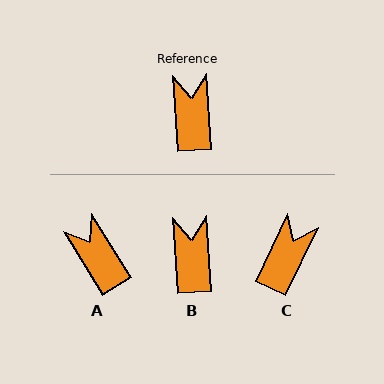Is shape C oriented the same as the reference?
No, it is off by about 28 degrees.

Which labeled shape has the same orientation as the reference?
B.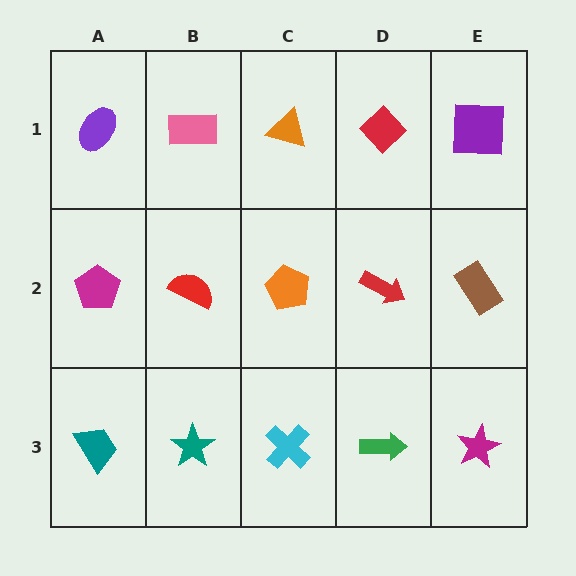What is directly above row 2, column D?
A red diamond.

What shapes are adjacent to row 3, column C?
An orange pentagon (row 2, column C), a teal star (row 3, column B), a green arrow (row 3, column D).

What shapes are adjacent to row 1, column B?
A red semicircle (row 2, column B), a purple ellipse (row 1, column A), an orange triangle (row 1, column C).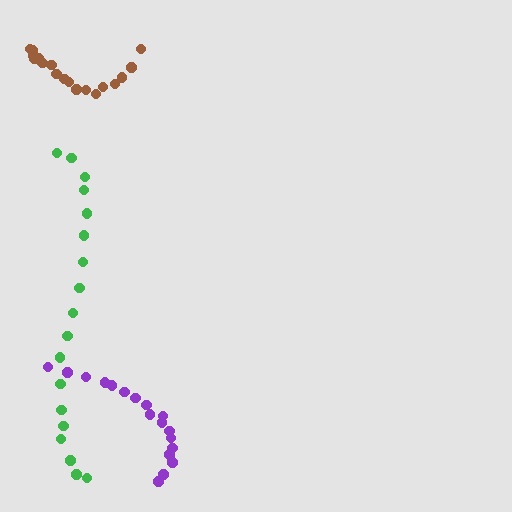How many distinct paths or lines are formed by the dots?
There are 3 distinct paths.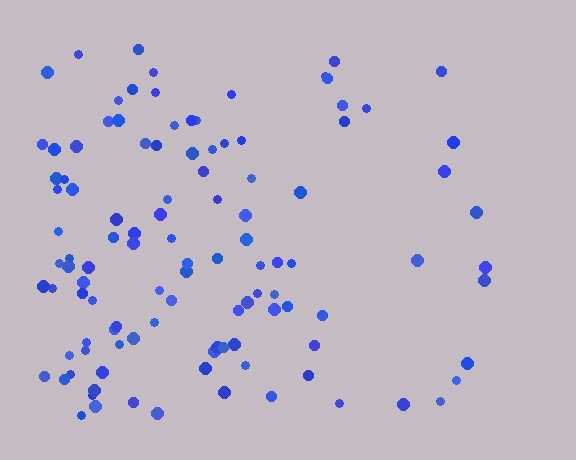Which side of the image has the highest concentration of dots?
The left.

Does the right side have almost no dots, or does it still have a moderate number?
Still a moderate number, just noticeably fewer than the left.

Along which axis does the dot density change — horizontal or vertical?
Horizontal.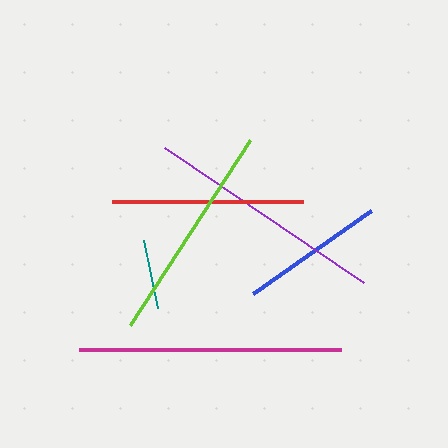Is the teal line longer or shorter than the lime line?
The lime line is longer than the teal line.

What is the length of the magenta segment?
The magenta segment is approximately 262 pixels long.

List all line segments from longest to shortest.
From longest to shortest: magenta, purple, lime, red, blue, teal.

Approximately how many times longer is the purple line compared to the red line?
The purple line is approximately 1.3 times the length of the red line.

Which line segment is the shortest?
The teal line is the shortest at approximately 70 pixels.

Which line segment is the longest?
The magenta line is the longest at approximately 262 pixels.